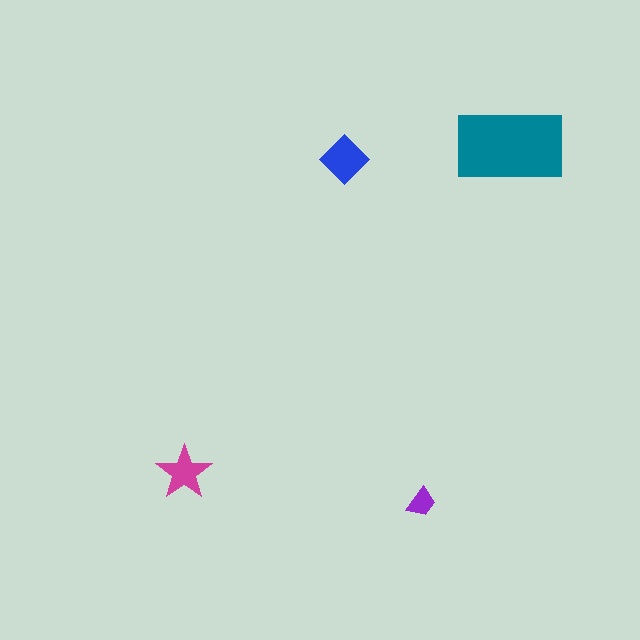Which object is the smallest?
The purple trapezoid.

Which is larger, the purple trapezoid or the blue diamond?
The blue diamond.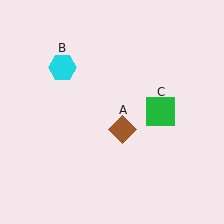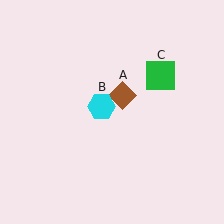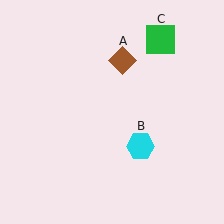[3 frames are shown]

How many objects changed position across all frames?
3 objects changed position: brown diamond (object A), cyan hexagon (object B), green square (object C).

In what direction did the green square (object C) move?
The green square (object C) moved up.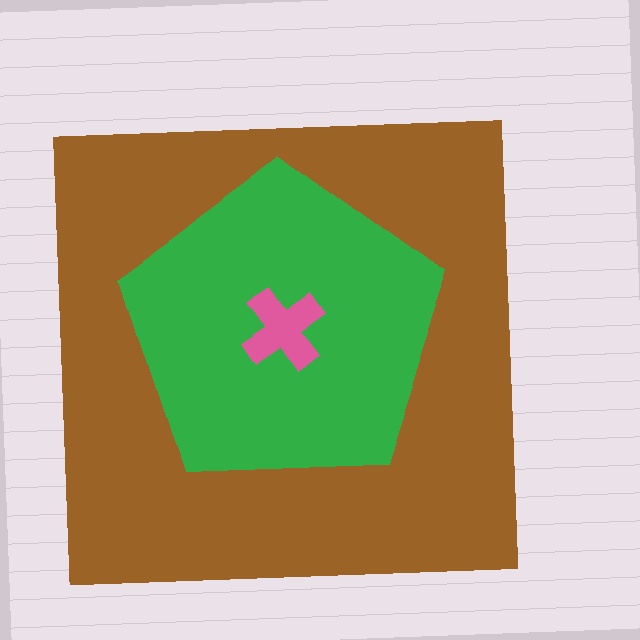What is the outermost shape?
The brown square.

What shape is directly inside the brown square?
The green pentagon.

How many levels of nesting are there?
3.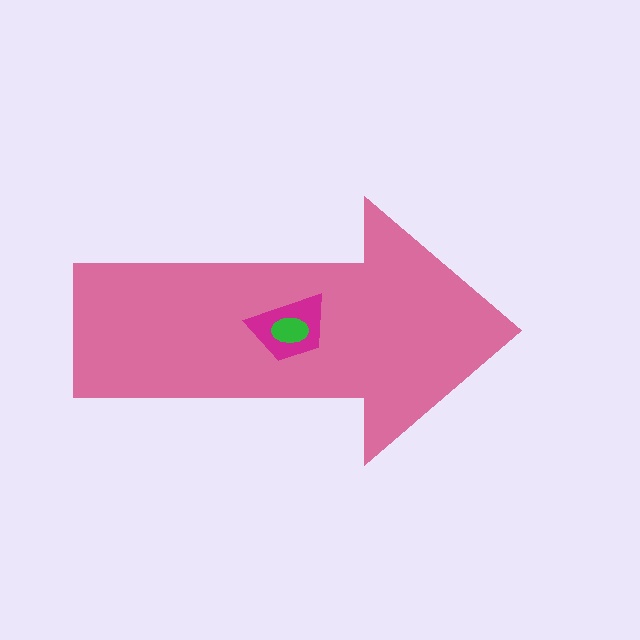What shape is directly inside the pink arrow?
The magenta trapezoid.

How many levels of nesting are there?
3.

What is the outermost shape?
The pink arrow.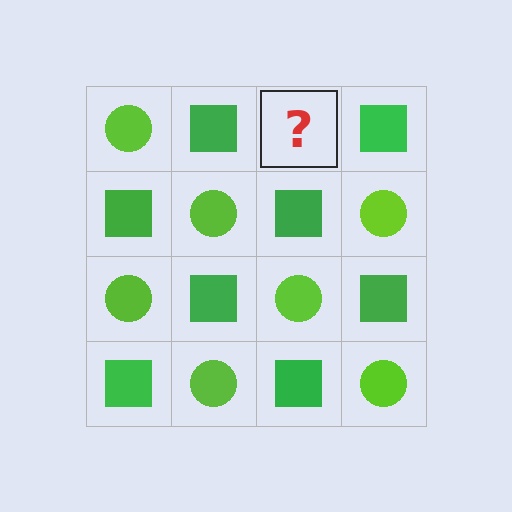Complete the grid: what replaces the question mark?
The question mark should be replaced with a lime circle.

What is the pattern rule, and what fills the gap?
The rule is that it alternates lime circle and green square in a checkerboard pattern. The gap should be filled with a lime circle.